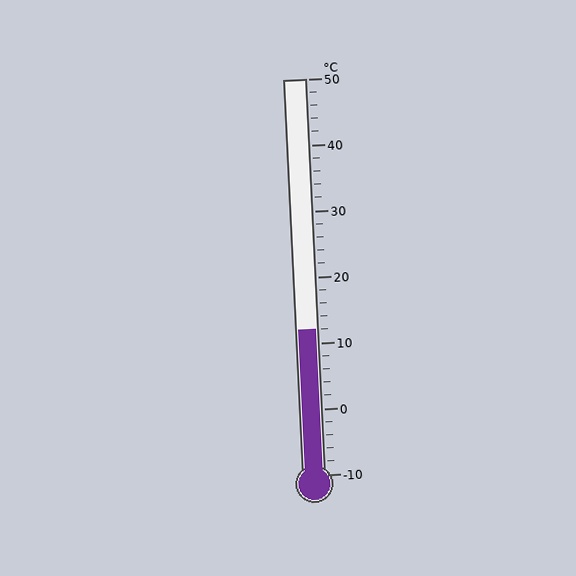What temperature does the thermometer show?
The thermometer shows approximately 12°C.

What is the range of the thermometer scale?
The thermometer scale ranges from -10°C to 50°C.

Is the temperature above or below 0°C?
The temperature is above 0°C.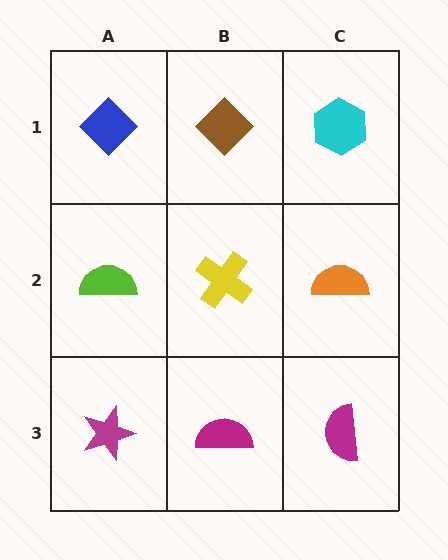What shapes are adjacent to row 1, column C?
An orange semicircle (row 2, column C), a brown diamond (row 1, column B).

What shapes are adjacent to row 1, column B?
A yellow cross (row 2, column B), a blue diamond (row 1, column A), a cyan hexagon (row 1, column C).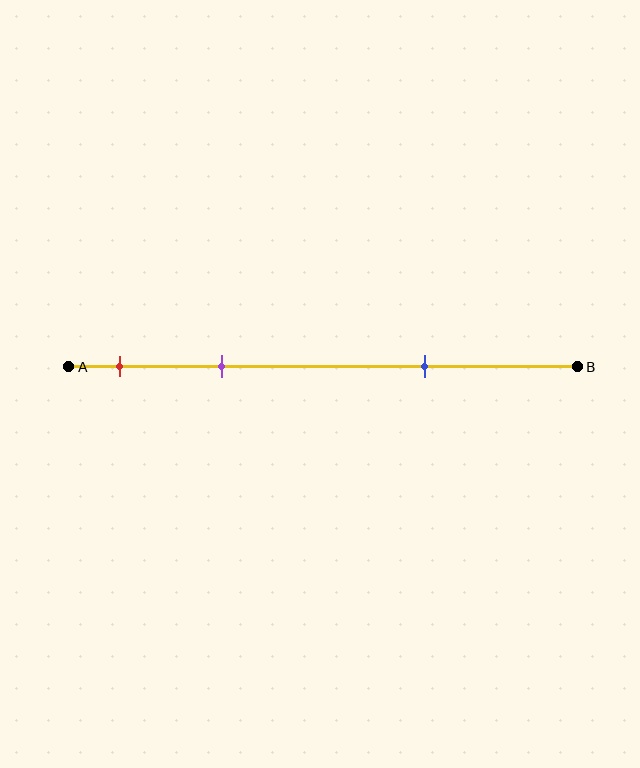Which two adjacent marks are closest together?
The red and purple marks are the closest adjacent pair.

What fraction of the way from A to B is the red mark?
The red mark is approximately 10% (0.1) of the way from A to B.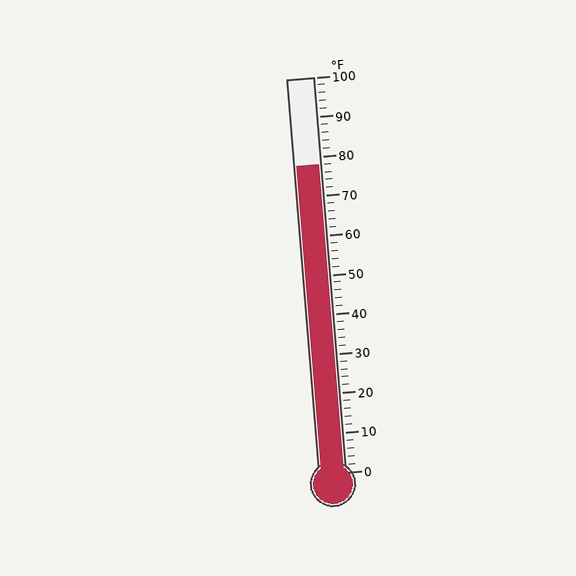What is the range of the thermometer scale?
The thermometer scale ranges from 0°F to 100°F.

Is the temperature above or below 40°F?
The temperature is above 40°F.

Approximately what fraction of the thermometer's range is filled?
The thermometer is filled to approximately 80% of its range.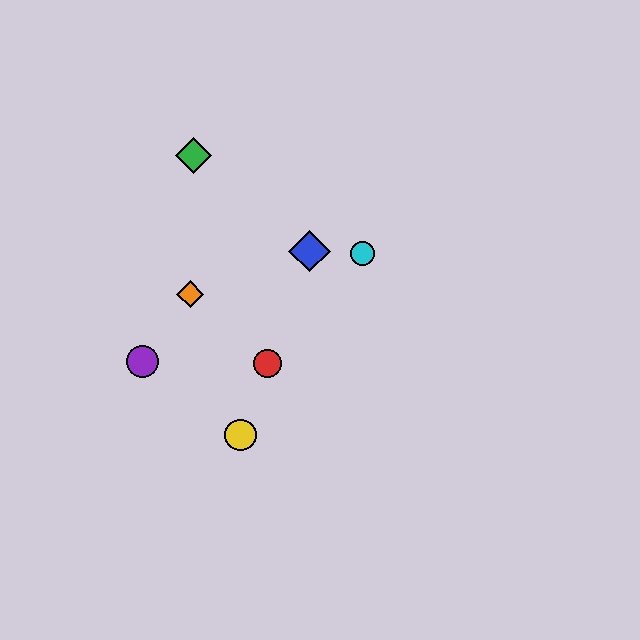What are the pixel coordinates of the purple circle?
The purple circle is at (143, 361).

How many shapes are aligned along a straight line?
3 shapes (the red circle, the blue diamond, the yellow circle) are aligned along a straight line.